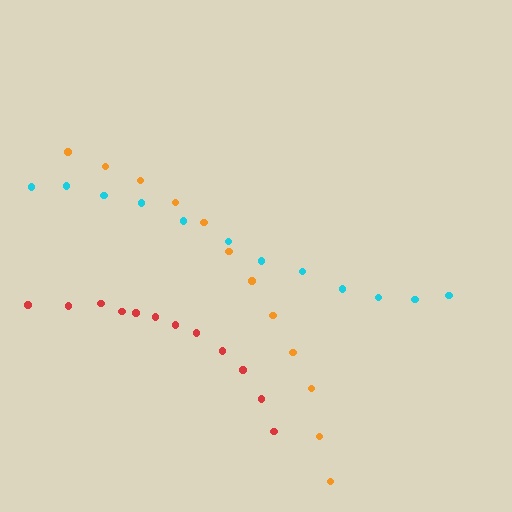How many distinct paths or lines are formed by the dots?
There are 3 distinct paths.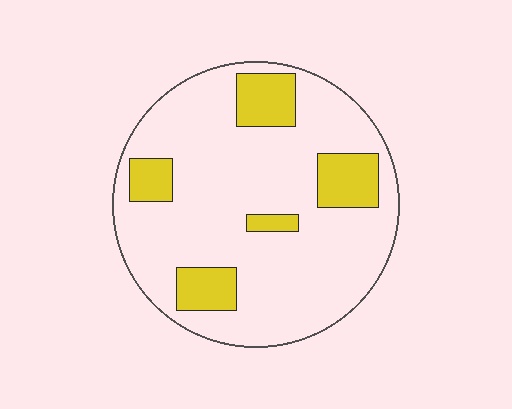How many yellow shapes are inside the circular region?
5.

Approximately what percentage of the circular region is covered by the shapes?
Approximately 20%.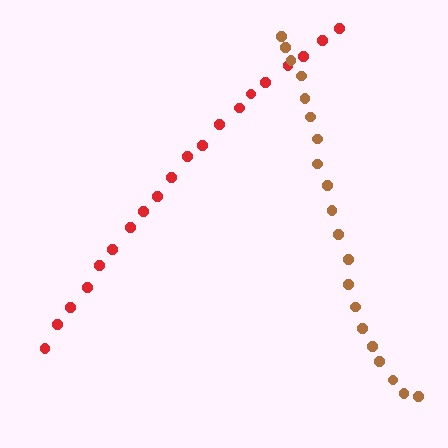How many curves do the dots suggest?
There are 2 distinct paths.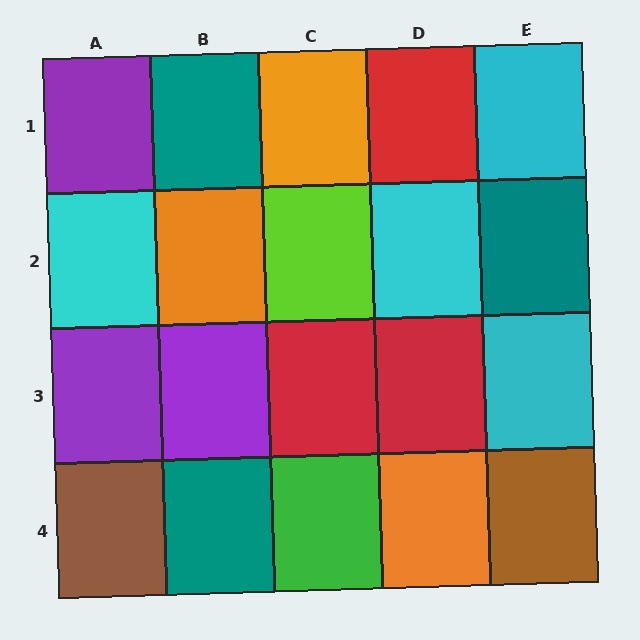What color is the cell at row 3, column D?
Red.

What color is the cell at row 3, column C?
Red.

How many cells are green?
1 cell is green.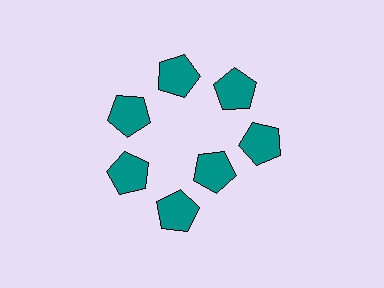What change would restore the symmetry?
The symmetry would be restored by moving it outward, back onto the ring so that all 7 pentagons sit at equal angles and equal distance from the center.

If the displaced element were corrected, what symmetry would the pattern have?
It would have 7-fold rotational symmetry — the pattern would map onto itself every 51 degrees.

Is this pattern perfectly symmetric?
No. The 7 teal pentagons are arranged in a ring, but one element near the 5 o'clock position is pulled inward toward the center, breaking the 7-fold rotational symmetry.